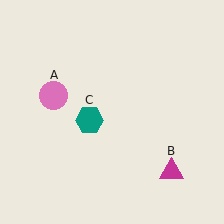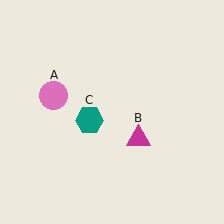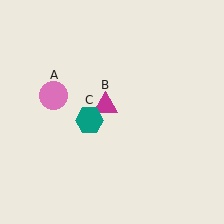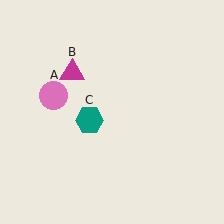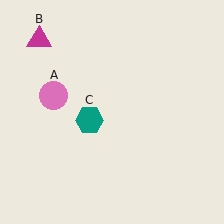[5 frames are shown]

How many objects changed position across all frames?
1 object changed position: magenta triangle (object B).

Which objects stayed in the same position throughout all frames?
Pink circle (object A) and teal hexagon (object C) remained stationary.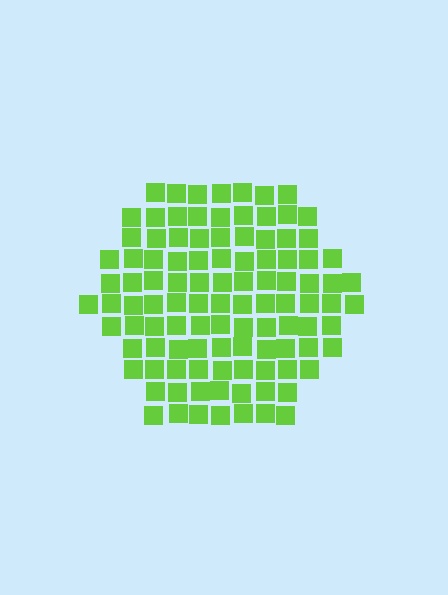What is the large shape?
The large shape is a hexagon.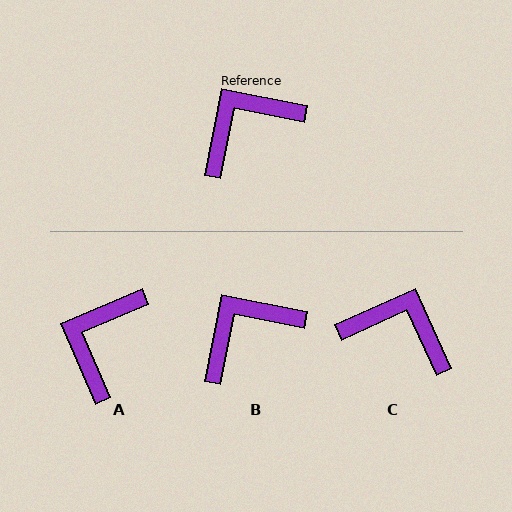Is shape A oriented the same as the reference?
No, it is off by about 34 degrees.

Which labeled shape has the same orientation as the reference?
B.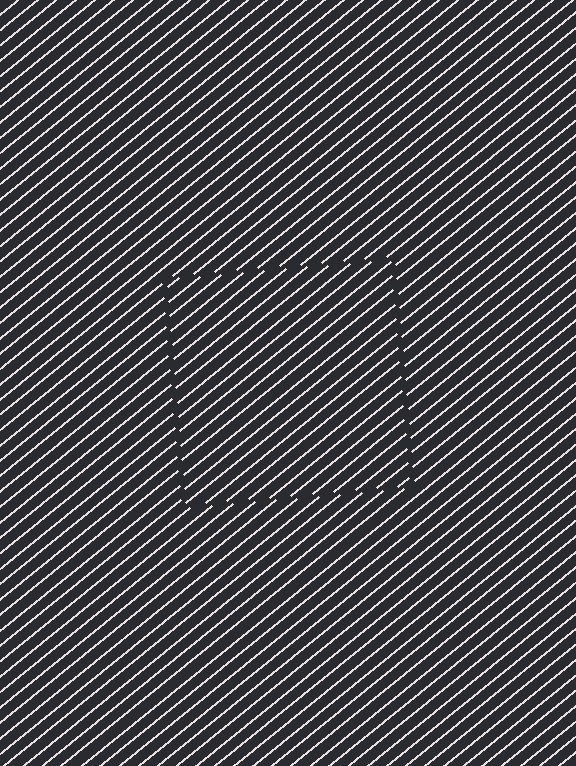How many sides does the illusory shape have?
4 sides — the line-ends trace a square.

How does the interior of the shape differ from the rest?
The interior of the shape contains the same grating, shifted by half a period — the contour is defined by the phase discontinuity where line-ends from the inner and outer gratings abut.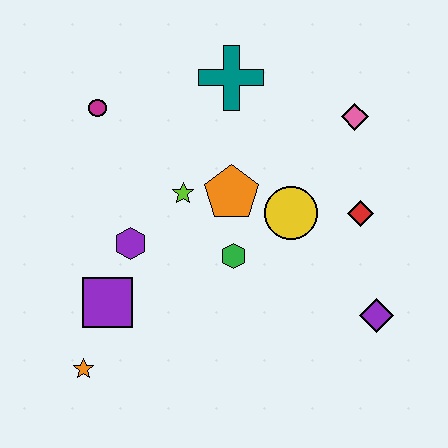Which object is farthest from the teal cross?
The orange star is farthest from the teal cross.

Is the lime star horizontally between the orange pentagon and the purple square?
Yes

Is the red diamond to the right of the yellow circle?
Yes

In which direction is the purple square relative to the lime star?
The purple square is below the lime star.